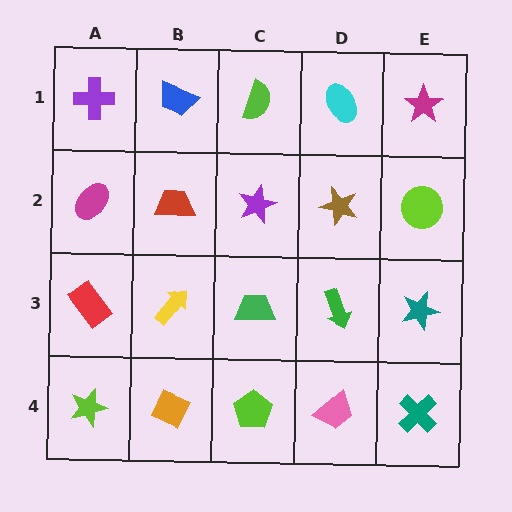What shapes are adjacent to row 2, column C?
A lime semicircle (row 1, column C), a green trapezoid (row 3, column C), a red trapezoid (row 2, column B), a brown star (row 2, column D).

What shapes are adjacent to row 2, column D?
A cyan ellipse (row 1, column D), a green arrow (row 3, column D), a purple star (row 2, column C), a lime circle (row 2, column E).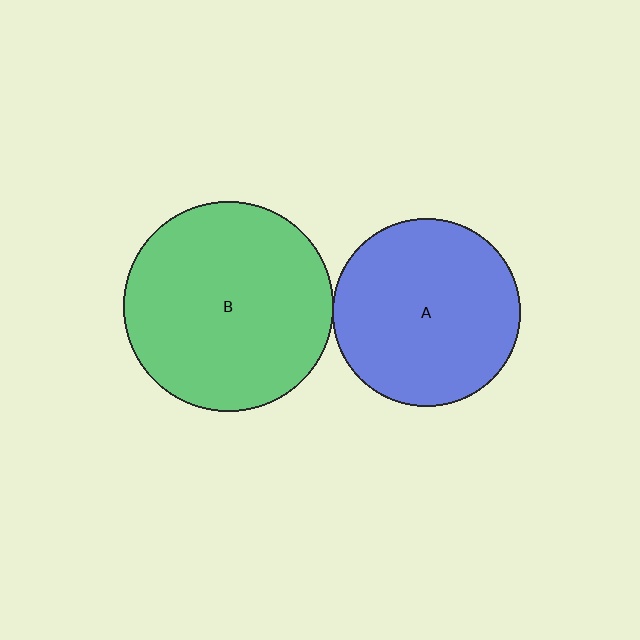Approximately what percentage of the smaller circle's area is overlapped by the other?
Approximately 5%.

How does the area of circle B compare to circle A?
Approximately 1.2 times.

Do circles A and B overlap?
Yes.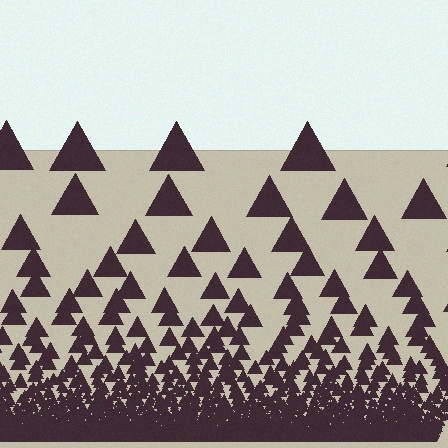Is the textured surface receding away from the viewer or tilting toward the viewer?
The surface appears to tilt toward the viewer. Texture elements get larger and sparser toward the top.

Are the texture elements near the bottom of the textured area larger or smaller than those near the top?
Smaller. The gradient is inverted — elements near the bottom are smaller and denser.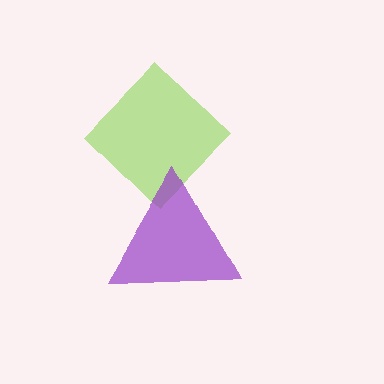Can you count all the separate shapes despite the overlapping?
Yes, there are 2 separate shapes.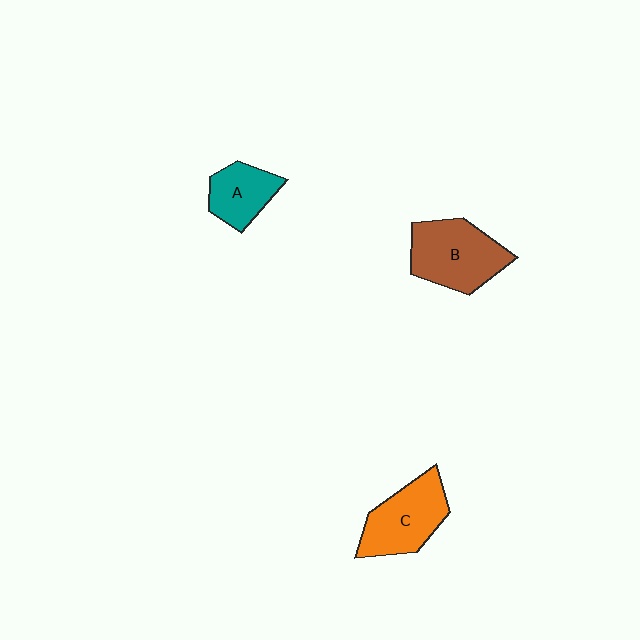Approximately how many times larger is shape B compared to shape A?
Approximately 1.6 times.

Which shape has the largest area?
Shape B (brown).